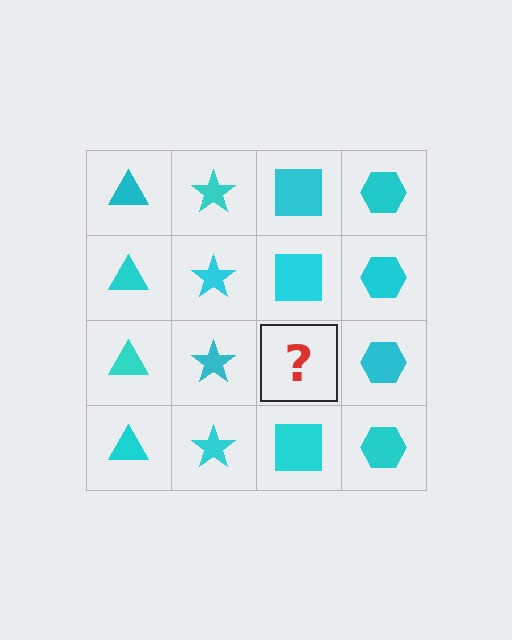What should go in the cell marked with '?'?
The missing cell should contain a cyan square.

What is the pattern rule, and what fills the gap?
The rule is that each column has a consistent shape. The gap should be filled with a cyan square.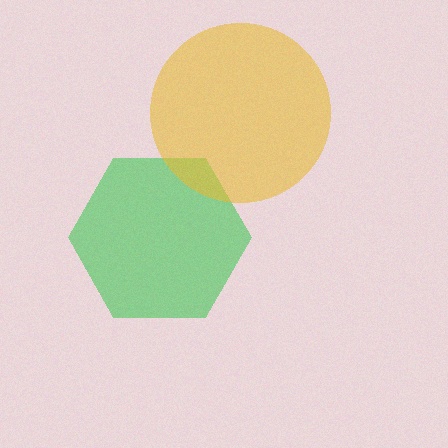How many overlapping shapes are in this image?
There are 2 overlapping shapes in the image.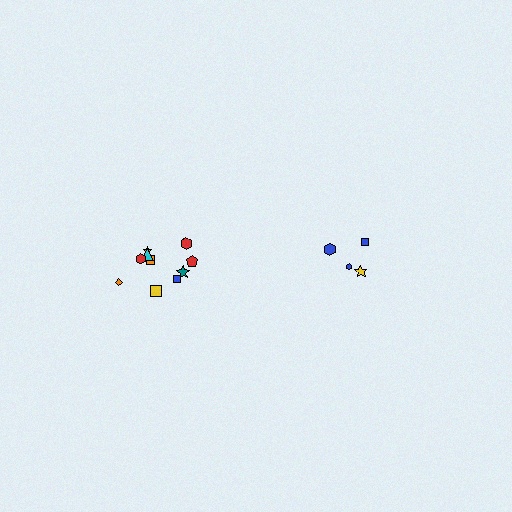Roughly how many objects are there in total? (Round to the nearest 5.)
Roughly 15 objects in total.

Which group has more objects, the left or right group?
The left group.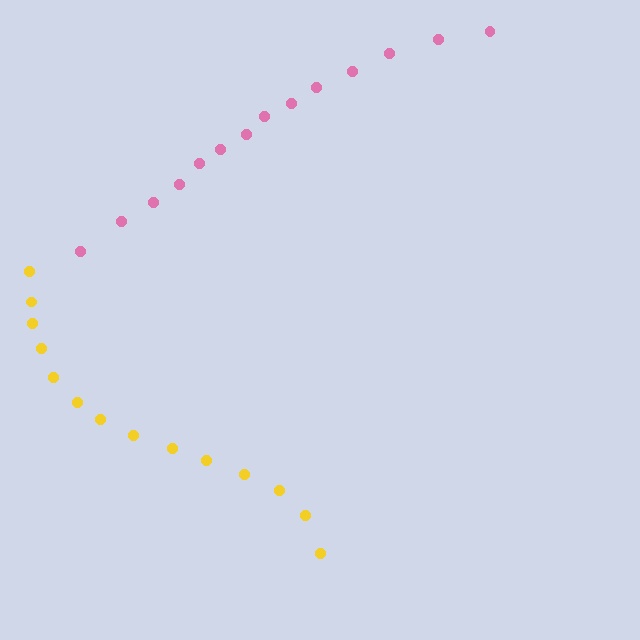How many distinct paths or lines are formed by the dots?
There are 2 distinct paths.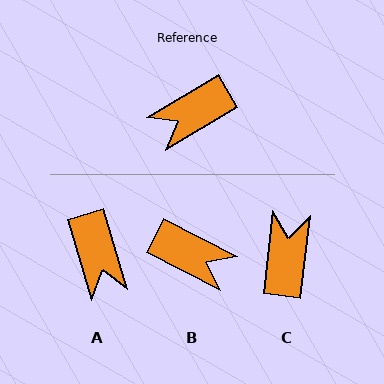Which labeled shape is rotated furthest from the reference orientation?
C, about 127 degrees away.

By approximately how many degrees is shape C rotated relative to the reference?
Approximately 127 degrees clockwise.